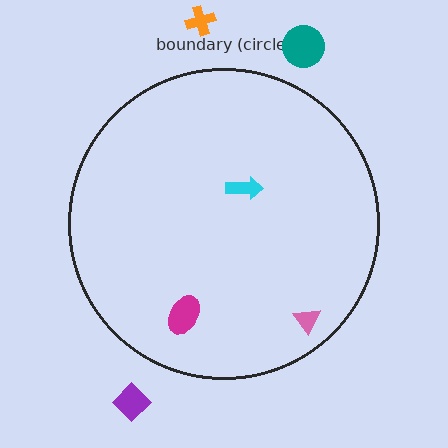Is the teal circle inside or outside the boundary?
Outside.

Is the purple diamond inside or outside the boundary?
Outside.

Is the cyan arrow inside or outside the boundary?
Inside.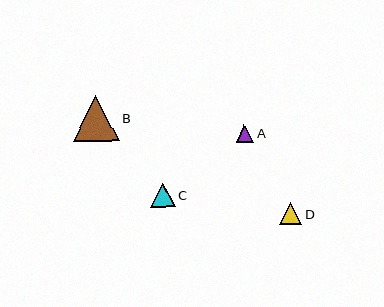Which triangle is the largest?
Triangle B is the largest with a size of approximately 46 pixels.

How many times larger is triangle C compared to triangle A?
Triangle C is approximately 1.4 times the size of triangle A.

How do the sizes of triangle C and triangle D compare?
Triangle C and triangle D are approximately the same size.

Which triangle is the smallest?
Triangle A is the smallest with a size of approximately 17 pixels.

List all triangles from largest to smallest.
From largest to smallest: B, C, D, A.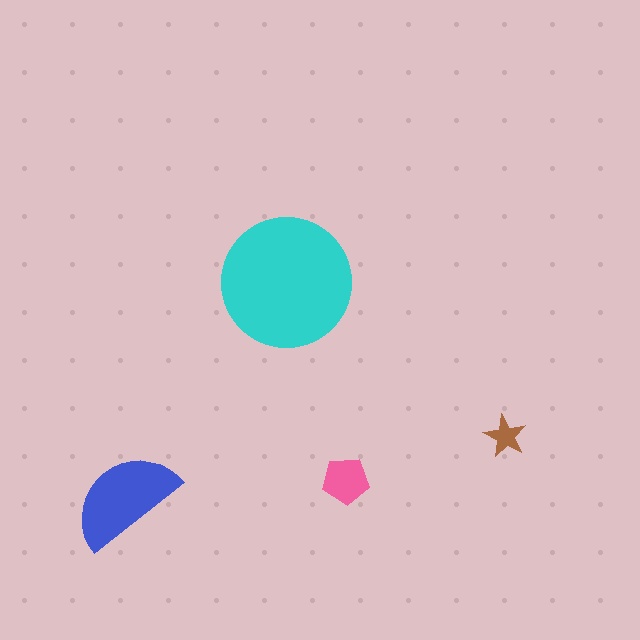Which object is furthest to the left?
The blue semicircle is leftmost.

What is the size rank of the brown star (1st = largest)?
4th.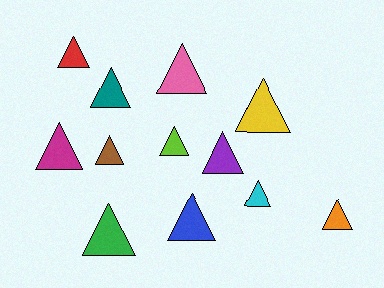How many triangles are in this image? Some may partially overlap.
There are 12 triangles.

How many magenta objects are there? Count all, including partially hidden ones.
There is 1 magenta object.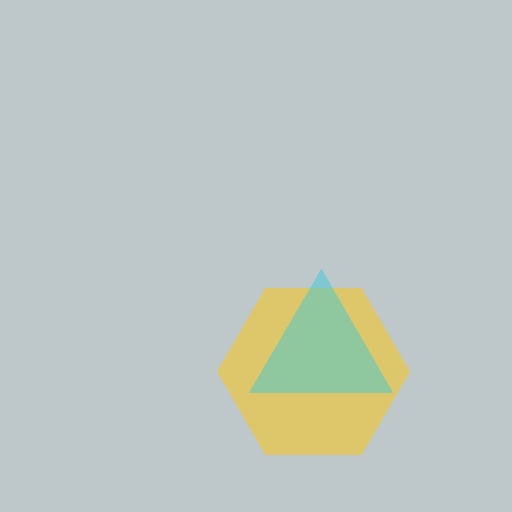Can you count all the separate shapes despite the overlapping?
Yes, there are 2 separate shapes.